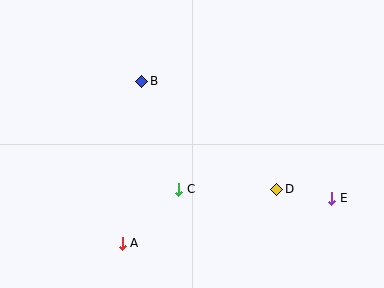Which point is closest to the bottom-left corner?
Point A is closest to the bottom-left corner.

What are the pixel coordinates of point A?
Point A is at (122, 243).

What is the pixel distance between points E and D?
The distance between E and D is 56 pixels.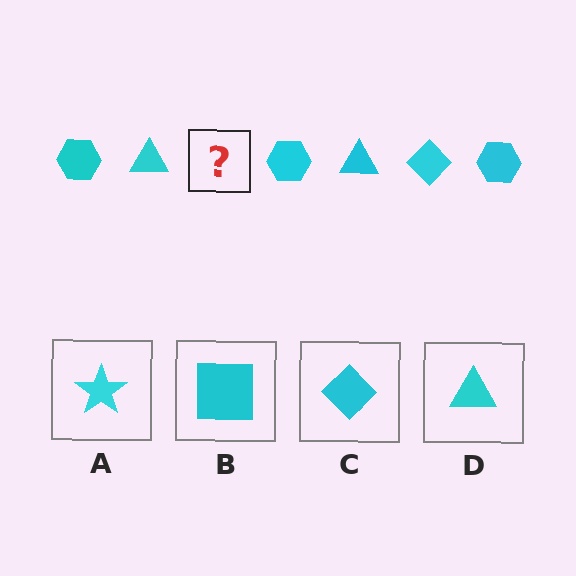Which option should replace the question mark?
Option C.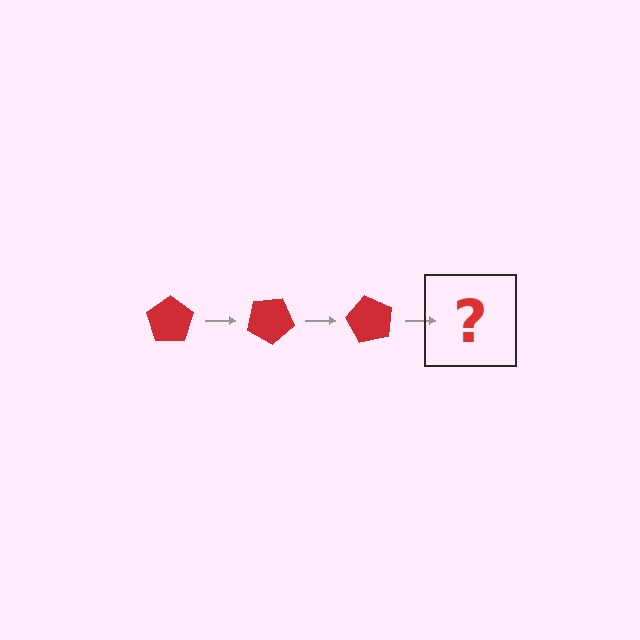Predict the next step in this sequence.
The next step is a red pentagon rotated 90 degrees.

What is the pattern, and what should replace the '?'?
The pattern is that the pentagon rotates 30 degrees each step. The '?' should be a red pentagon rotated 90 degrees.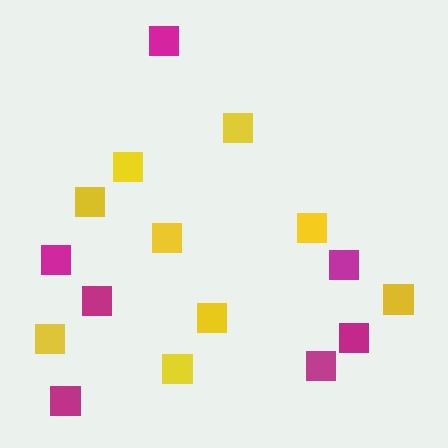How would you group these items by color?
There are 2 groups: one group of magenta squares (7) and one group of yellow squares (9).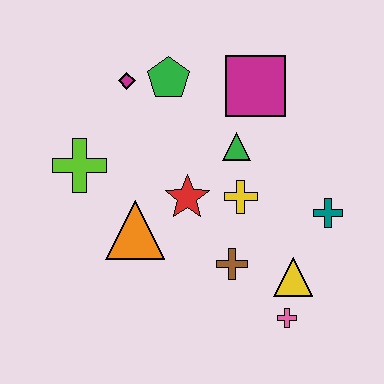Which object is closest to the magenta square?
The green triangle is closest to the magenta square.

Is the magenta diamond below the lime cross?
No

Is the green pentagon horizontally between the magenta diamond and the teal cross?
Yes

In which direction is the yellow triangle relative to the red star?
The yellow triangle is to the right of the red star.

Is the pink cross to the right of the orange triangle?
Yes